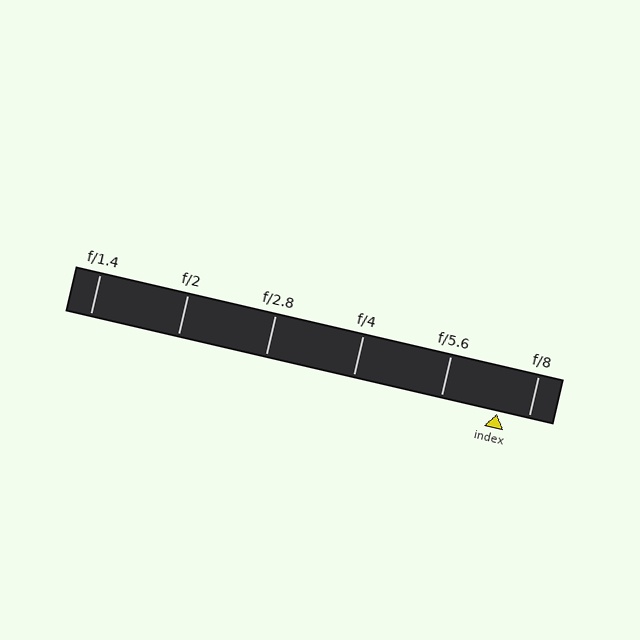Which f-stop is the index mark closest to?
The index mark is closest to f/8.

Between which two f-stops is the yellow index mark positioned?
The index mark is between f/5.6 and f/8.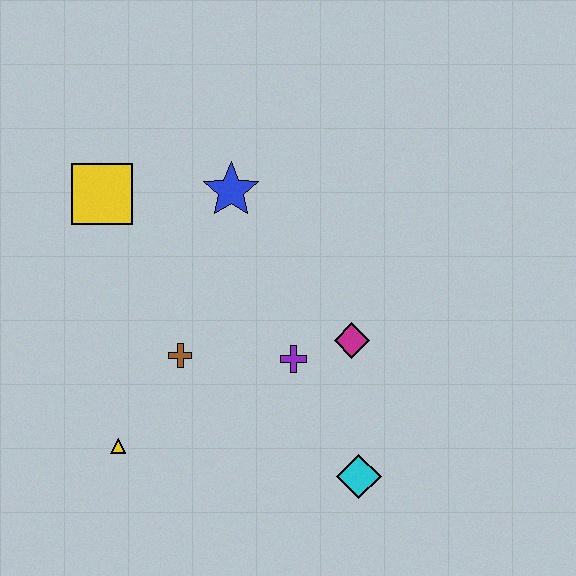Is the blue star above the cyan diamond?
Yes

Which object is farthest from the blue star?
The cyan diamond is farthest from the blue star.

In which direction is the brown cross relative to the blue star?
The brown cross is below the blue star.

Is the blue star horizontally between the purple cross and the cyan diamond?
No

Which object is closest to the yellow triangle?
The brown cross is closest to the yellow triangle.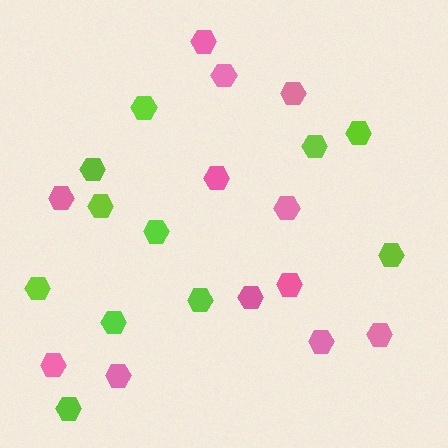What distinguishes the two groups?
There are 2 groups: one group of lime hexagons (11) and one group of pink hexagons (12).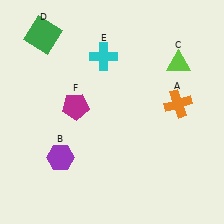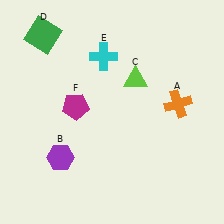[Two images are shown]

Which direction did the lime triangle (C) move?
The lime triangle (C) moved left.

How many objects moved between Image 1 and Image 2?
1 object moved between the two images.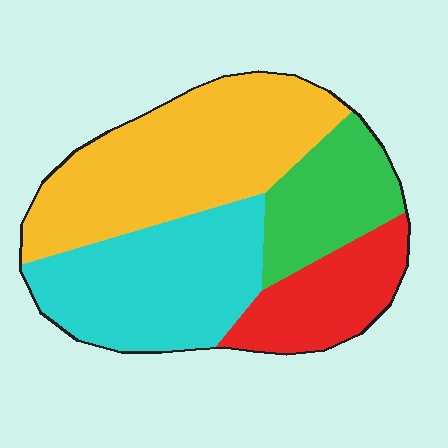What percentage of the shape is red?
Red covers around 15% of the shape.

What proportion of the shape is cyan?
Cyan covers around 30% of the shape.